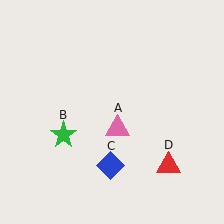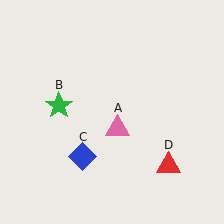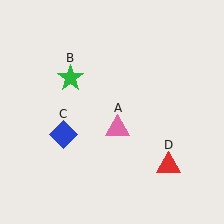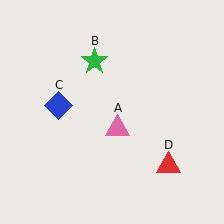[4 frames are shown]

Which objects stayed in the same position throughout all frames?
Pink triangle (object A) and red triangle (object D) remained stationary.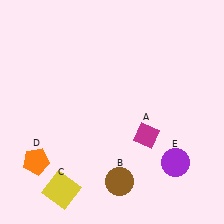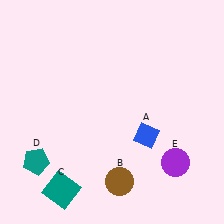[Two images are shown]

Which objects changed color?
A changed from magenta to blue. C changed from yellow to teal. D changed from orange to teal.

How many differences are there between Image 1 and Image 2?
There are 3 differences between the two images.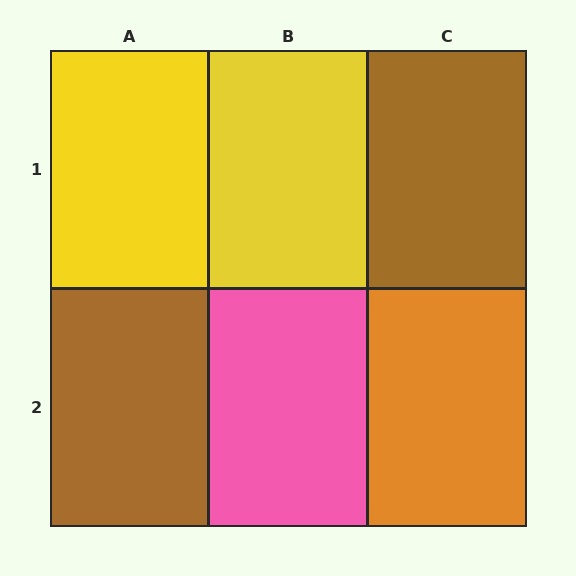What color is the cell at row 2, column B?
Pink.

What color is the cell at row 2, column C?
Orange.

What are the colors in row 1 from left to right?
Yellow, yellow, brown.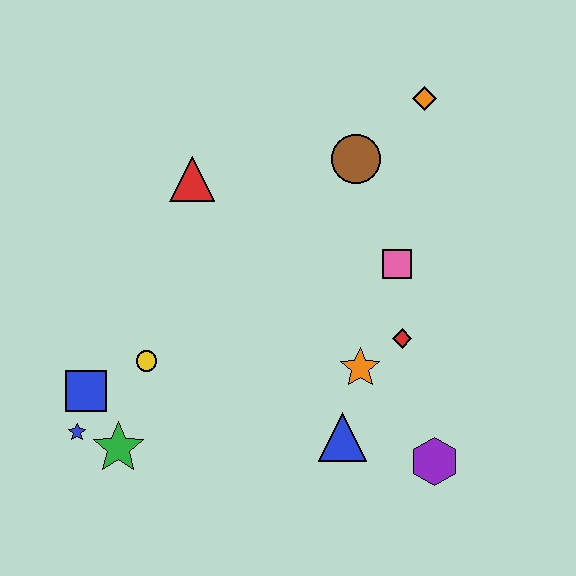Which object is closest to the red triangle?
The brown circle is closest to the red triangle.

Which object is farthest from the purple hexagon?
The red triangle is farthest from the purple hexagon.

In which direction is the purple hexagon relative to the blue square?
The purple hexagon is to the right of the blue square.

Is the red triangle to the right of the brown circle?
No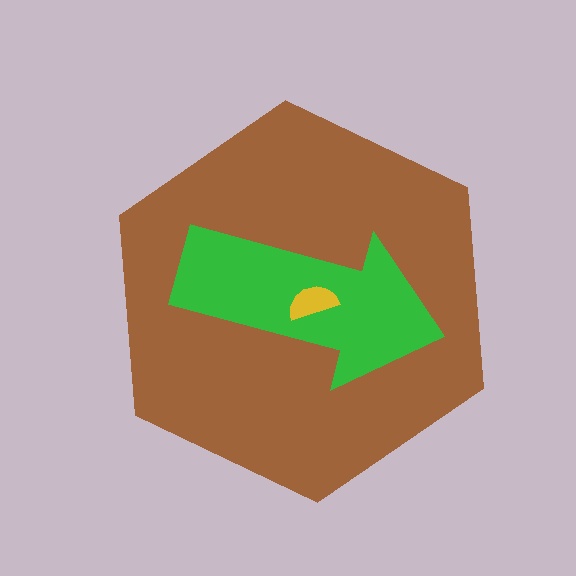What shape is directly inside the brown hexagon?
The green arrow.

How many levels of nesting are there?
3.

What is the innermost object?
The yellow semicircle.